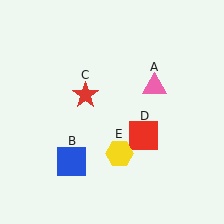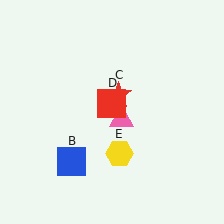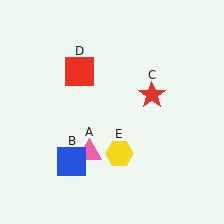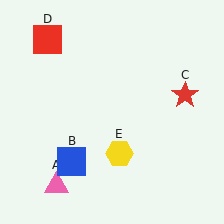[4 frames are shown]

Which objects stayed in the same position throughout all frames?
Blue square (object B) and yellow hexagon (object E) remained stationary.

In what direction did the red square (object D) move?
The red square (object D) moved up and to the left.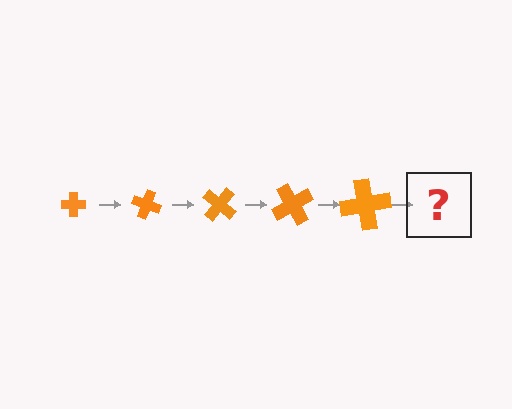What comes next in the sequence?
The next element should be a cross, larger than the previous one and rotated 100 degrees from the start.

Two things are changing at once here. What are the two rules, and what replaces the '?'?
The two rules are that the cross grows larger each step and it rotates 20 degrees each step. The '?' should be a cross, larger than the previous one and rotated 100 degrees from the start.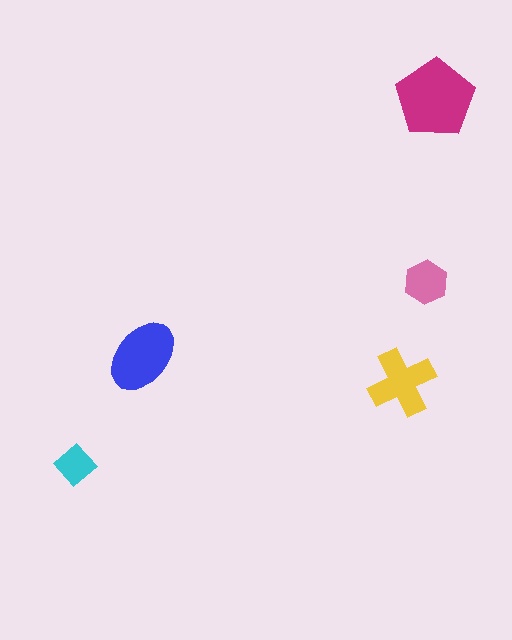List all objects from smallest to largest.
The cyan diamond, the pink hexagon, the yellow cross, the blue ellipse, the magenta pentagon.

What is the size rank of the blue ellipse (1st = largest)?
2nd.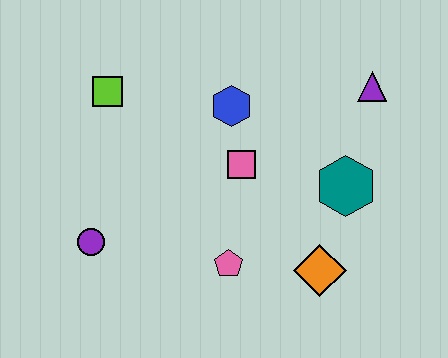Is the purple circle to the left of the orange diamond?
Yes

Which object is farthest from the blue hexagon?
The purple circle is farthest from the blue hexagon.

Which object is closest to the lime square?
The blue hexagon is closest to the lime square.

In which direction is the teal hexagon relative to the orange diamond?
The teal hexagon is above the orange diamond.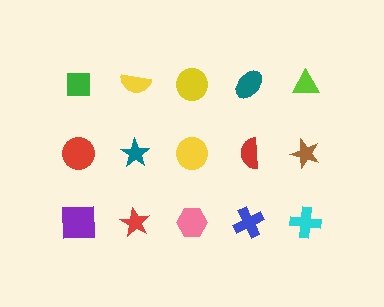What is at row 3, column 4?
A blue cross.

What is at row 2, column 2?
A teal star.